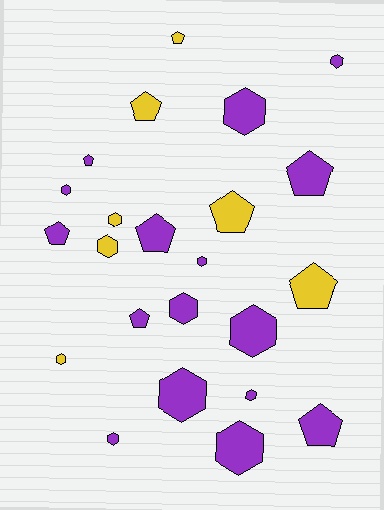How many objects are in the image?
There are 23 objects.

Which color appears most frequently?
Purple, with 16 objects.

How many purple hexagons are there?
There are 10 purple hexagons.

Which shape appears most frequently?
Hexagon, with 13 objects.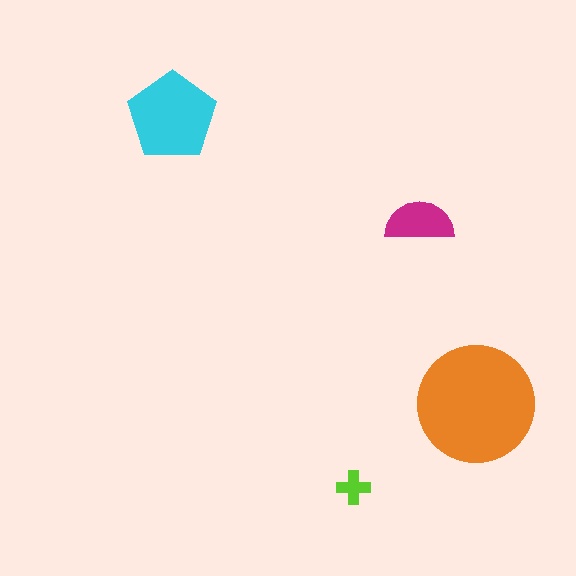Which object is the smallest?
The lime cross.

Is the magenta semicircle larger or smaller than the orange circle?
Smaller.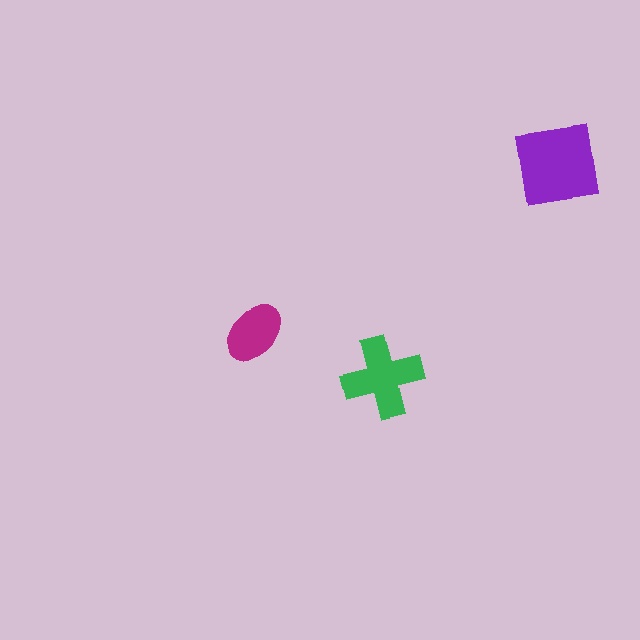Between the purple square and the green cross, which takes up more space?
The purple square.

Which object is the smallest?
The magenta ellipse.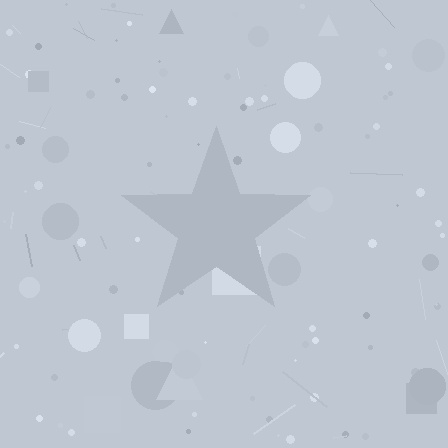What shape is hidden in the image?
A star is hidden in the image.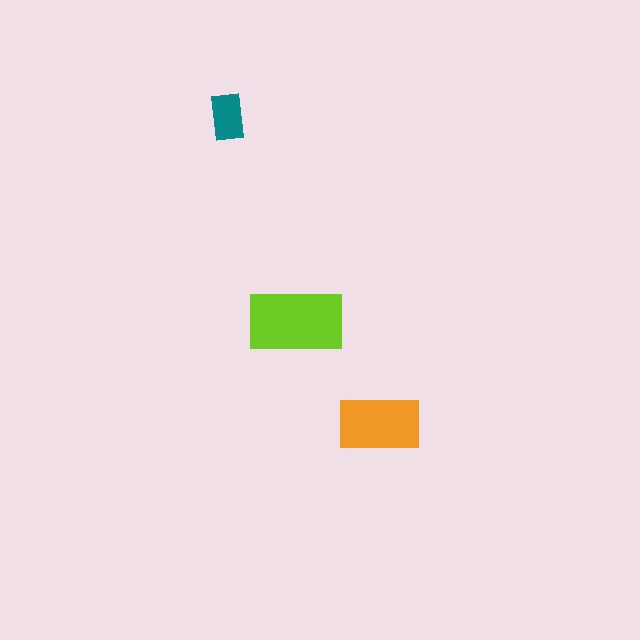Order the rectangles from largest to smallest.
the lime one, the orange one, the teal one.